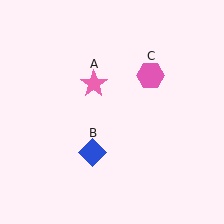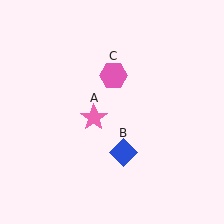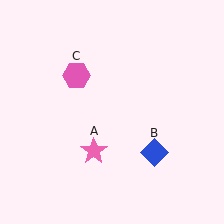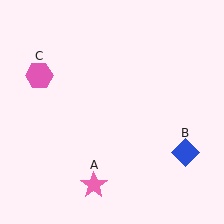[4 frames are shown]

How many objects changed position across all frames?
3 objects changed position: pink star (object A), blue diamond (object B), pink hexagon (object C).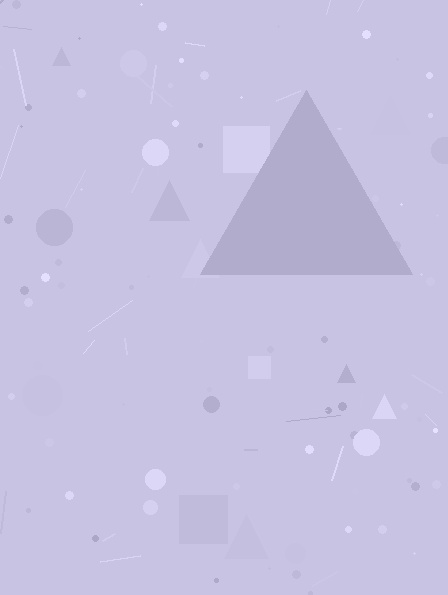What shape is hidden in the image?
A triangle is hidden in the image.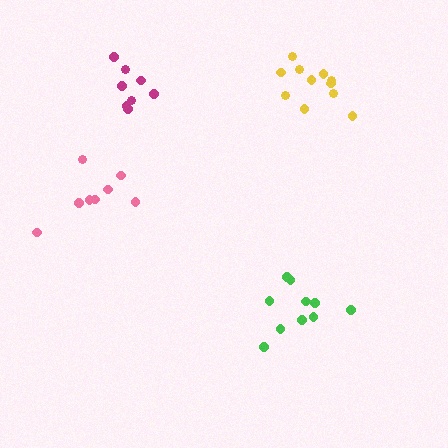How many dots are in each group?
Group 1: 8 dots, Group 2: 11 dots, Group 3: 10 dots, Group 4: 8 dots (37 total).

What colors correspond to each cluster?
The clusters are colored: magenta, yellow, green, pink.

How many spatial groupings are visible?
There are 4 spatial groupings.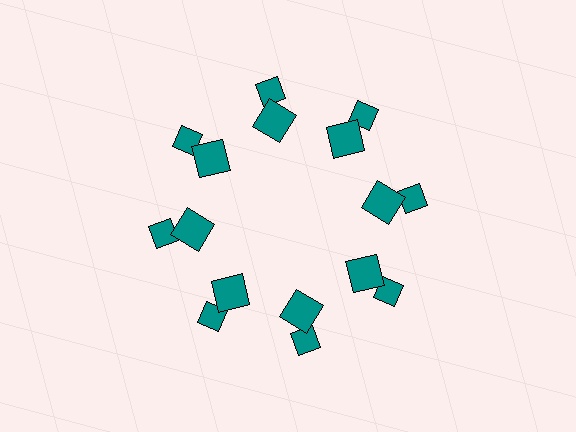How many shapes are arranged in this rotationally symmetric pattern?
There are 16 shapes, arranged in 8 groups of 2.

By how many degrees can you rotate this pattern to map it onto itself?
The pattern maps onto itself every 45 degrees of rotation.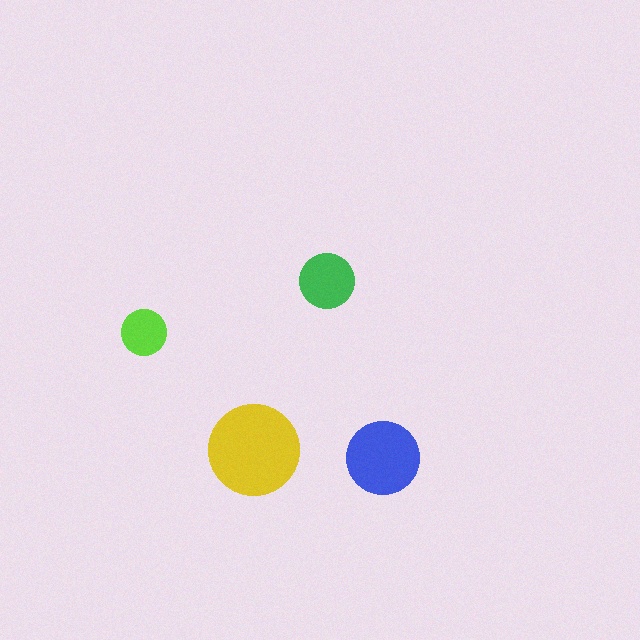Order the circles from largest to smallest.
the yellow one, the blue one, the green one, the lime one.